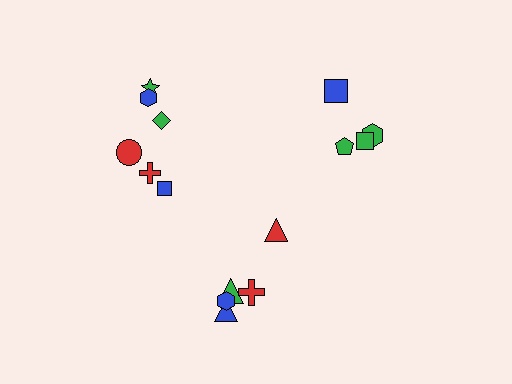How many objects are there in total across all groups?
There are 15 objects.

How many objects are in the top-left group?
There are 6 objects.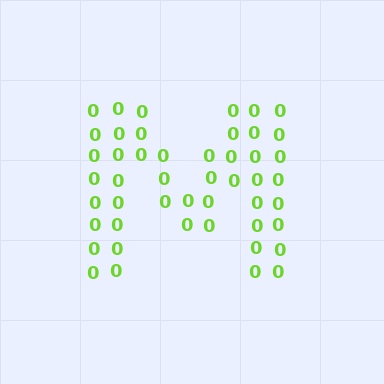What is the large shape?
The large shape is the letter M.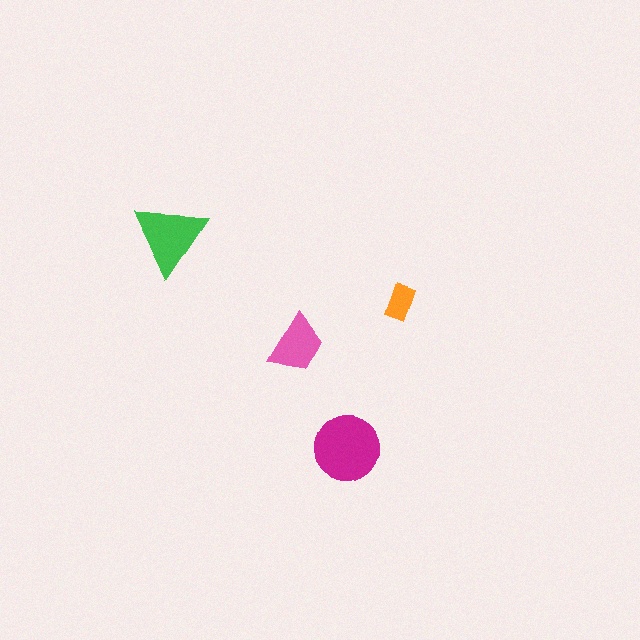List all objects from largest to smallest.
The magenta circle, the green triangle, the pink trapezoid, the orange rectangle.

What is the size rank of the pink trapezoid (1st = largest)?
3rd.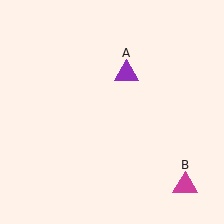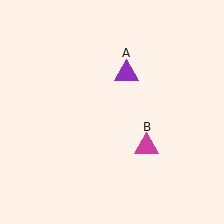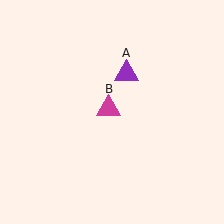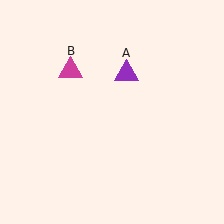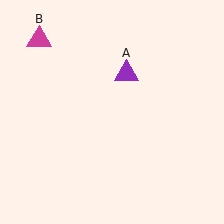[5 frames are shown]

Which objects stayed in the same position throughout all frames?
Purple triangle (object A) remained stationary.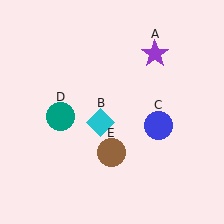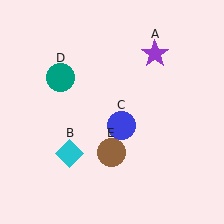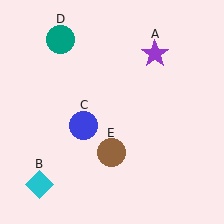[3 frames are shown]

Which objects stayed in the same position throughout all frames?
Purple star (object A) and brown circle (object E) remained stationary.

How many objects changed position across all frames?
3 objects changed position: cyan diamond (object B), blue circle (object C), teal circle (object D).